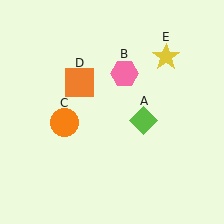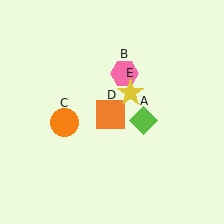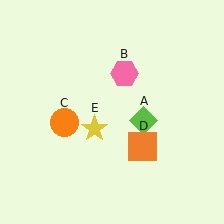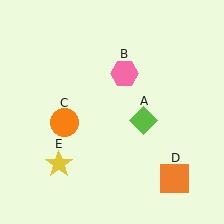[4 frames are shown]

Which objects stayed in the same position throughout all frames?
Lime diamond (object A) and pink hexagon (object B) and orange circle (object C) remained stationary.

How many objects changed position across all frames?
2 objects changed position: orange square (object D), yellow star (object E).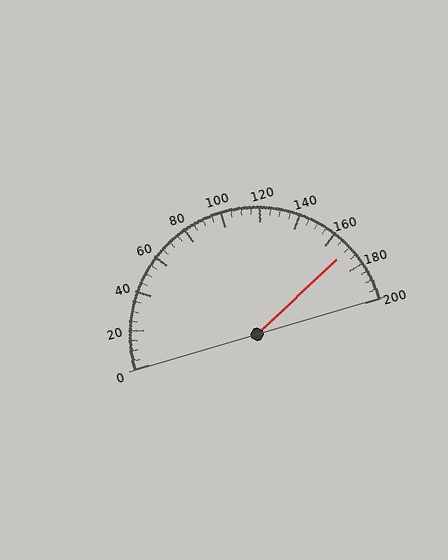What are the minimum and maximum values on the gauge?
The gauge ranges from 0 to 200.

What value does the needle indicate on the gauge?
The needle indicates approximately 170.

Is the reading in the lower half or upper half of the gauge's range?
The reading is in the upper half of the range (0 to 200).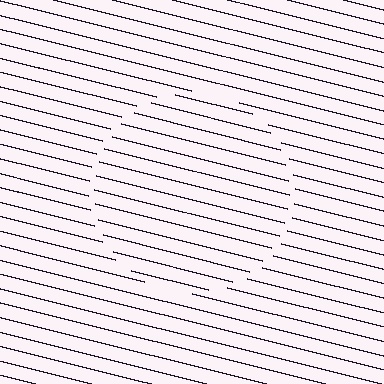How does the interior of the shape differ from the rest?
The interior of the shape contains the same grating, shifted by half a period — the contour is defined by the phase discontinuity where line-ends from the inner and outer gratings abut.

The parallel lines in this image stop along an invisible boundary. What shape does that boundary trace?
An illusory circle. The interior of the shape contains the same grating, shifted by half a period — the contour is defined by the phase discontinuity where line-ends from the inner and outer gratings abut.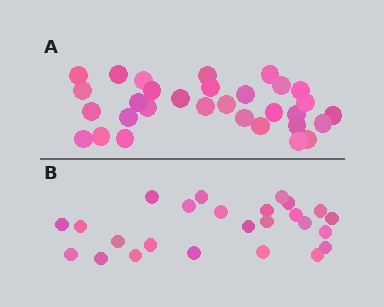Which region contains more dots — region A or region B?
Region A (the top region) has more dots.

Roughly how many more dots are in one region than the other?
Region A has about 6 more dots than region B.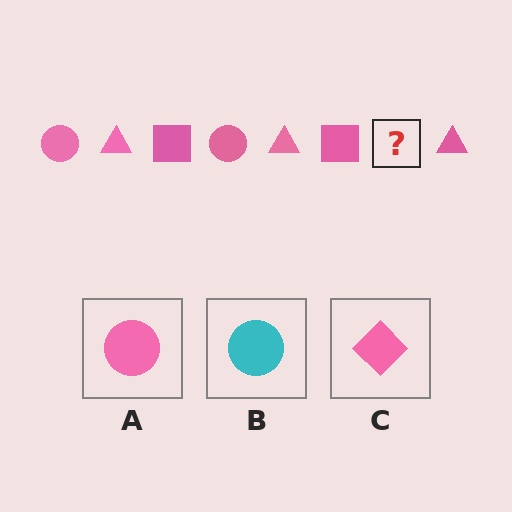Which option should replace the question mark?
Option A.